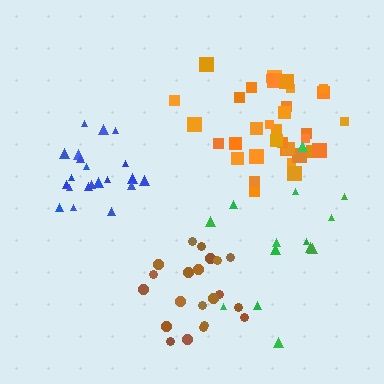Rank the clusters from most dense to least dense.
orange, blue, brown, green.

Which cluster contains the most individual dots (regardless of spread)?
Orange (35).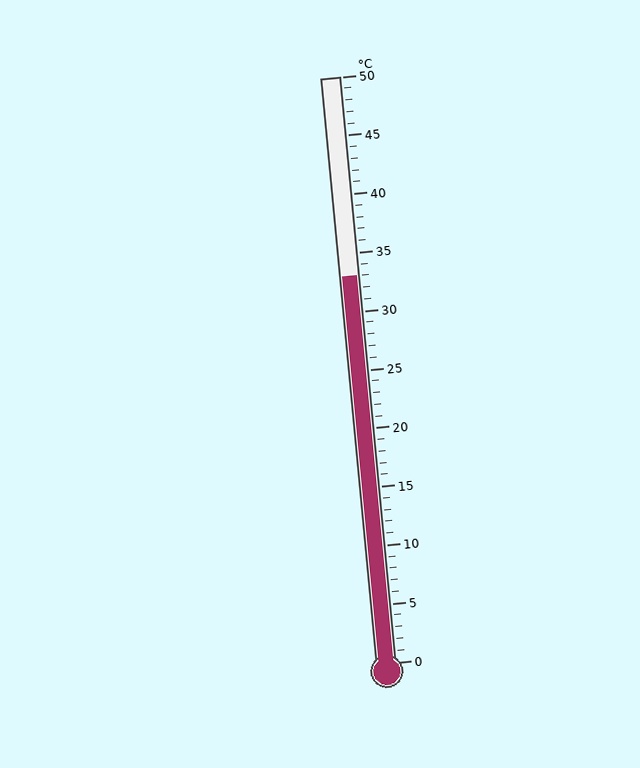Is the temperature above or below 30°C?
The temperature is above 30°C.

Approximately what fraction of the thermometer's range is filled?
The thermometer is filled to approximately 65% of its range.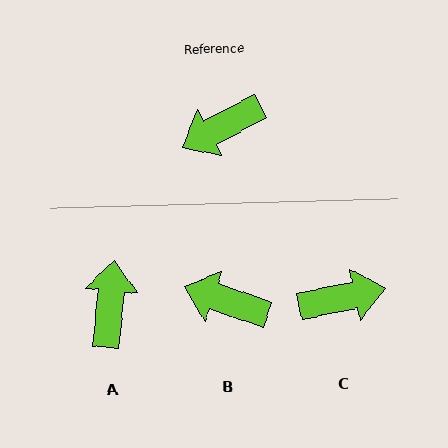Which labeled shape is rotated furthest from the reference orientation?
C, about 164 degrees away.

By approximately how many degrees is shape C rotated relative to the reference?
Approximately 164 degrees counter-clockwise.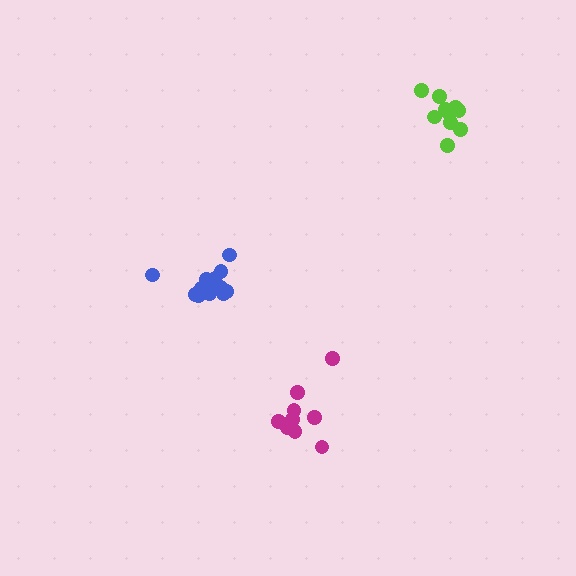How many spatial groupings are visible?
There are 3 spatial groupings.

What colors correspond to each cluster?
The clusters are colored: magenta, lime, blue.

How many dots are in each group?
Group 1: 9 dots, Group 2: 10 dots, Group 3: 15 dots (34 total).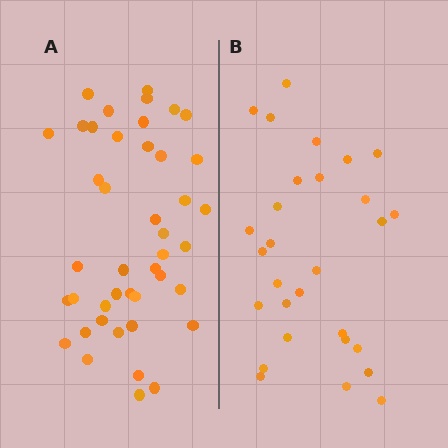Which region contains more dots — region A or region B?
Region A (the left region) has more dots.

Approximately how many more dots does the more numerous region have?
Region A has approximately 15 more dots than region B.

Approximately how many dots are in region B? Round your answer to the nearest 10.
About 30 dots. (The exact count is 29, which rounds to 30.)